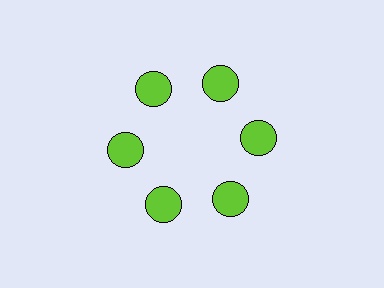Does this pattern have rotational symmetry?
Yes, this pattern has 6-fold rotational symmetry. It looks the same after rotating 60 degrees around the center.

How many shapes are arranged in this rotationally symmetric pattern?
There are 6 shapes, arranged in 6 groups of 1.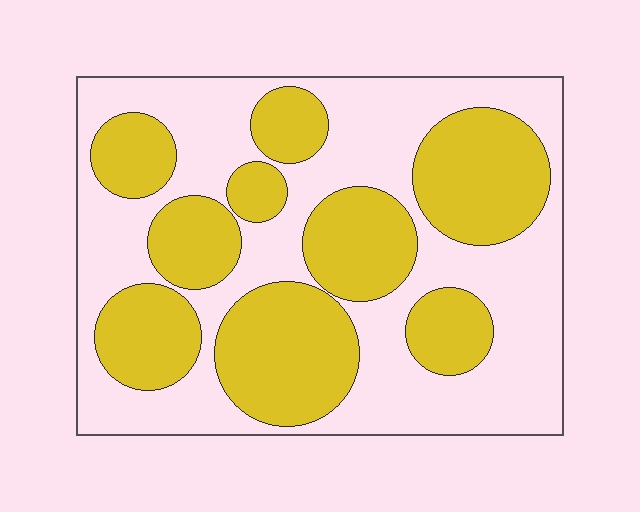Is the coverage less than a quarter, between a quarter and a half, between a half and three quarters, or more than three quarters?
Between a quarter and a half.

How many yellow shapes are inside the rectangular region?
9.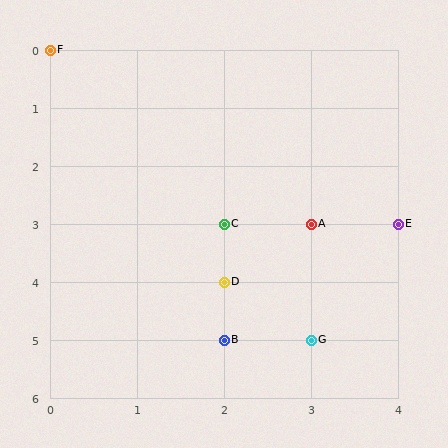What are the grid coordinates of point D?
Point D is at grid coordinates (2, 4).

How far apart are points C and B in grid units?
Points C and B are 2 rows apart.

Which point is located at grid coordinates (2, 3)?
Point C is at (2, 3).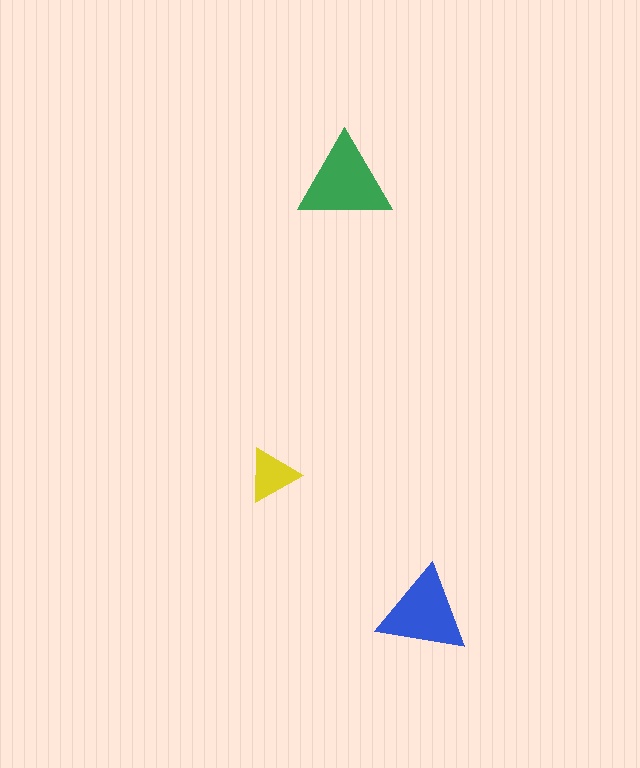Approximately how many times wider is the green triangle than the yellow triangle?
About 1.5 times wider.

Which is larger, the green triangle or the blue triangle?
The green one.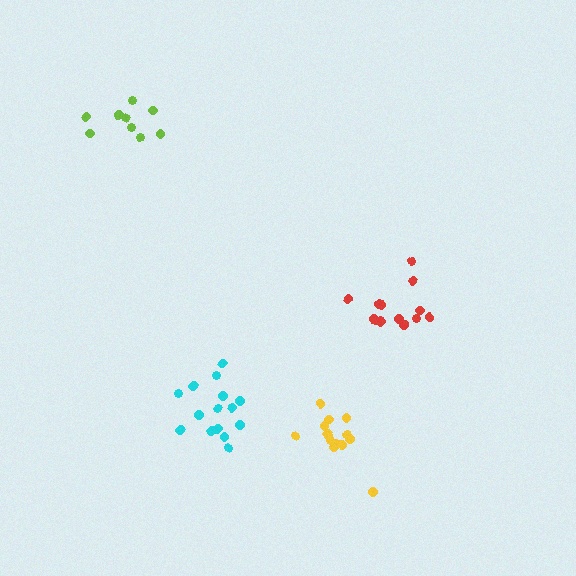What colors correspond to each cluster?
The clusters are colored: lime, cyan, red, yellow.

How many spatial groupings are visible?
There are 4 spatial groupings.